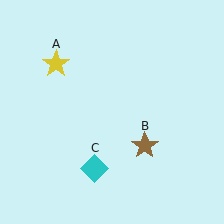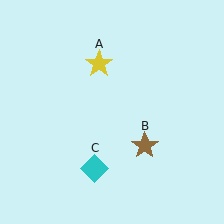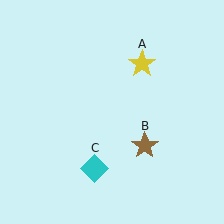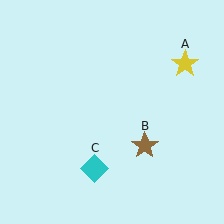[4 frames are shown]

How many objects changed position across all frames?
1 object changed position: yellow star (object A).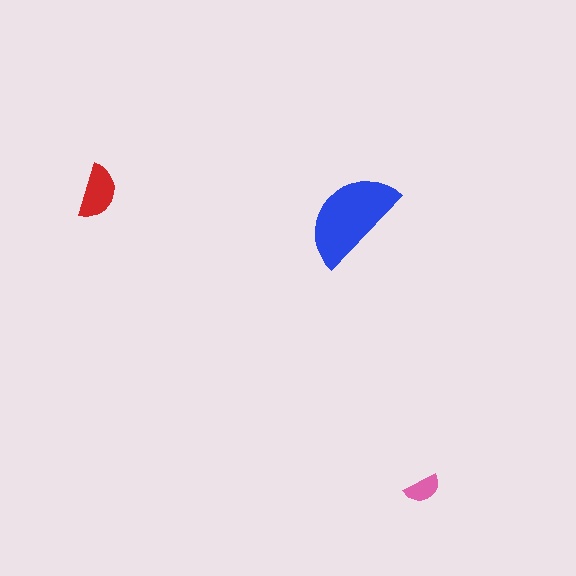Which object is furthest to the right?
The pink semicircle is rightmost.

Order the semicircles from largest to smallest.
the blue one, the red one, the pink one.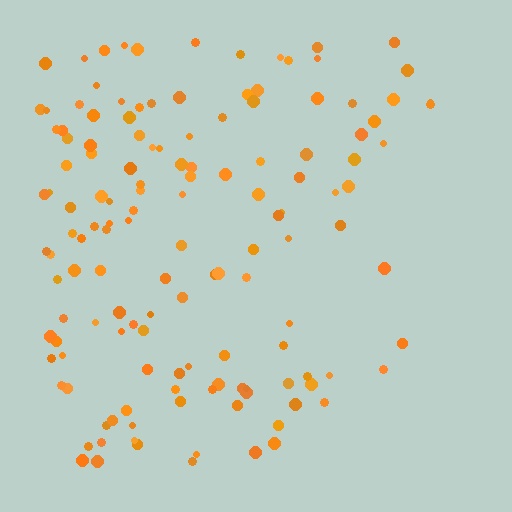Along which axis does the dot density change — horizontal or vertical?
Horizontal.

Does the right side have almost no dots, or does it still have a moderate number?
Still a moderate number, just noticeably fewer than the left.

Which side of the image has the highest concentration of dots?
The left.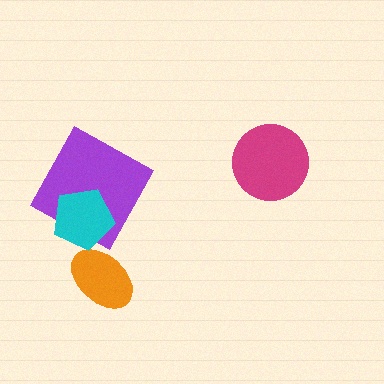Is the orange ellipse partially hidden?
No, no other shape covers it.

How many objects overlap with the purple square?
1 object overlaps with the purple square.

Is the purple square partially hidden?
Yes, it is partially covered by another shape.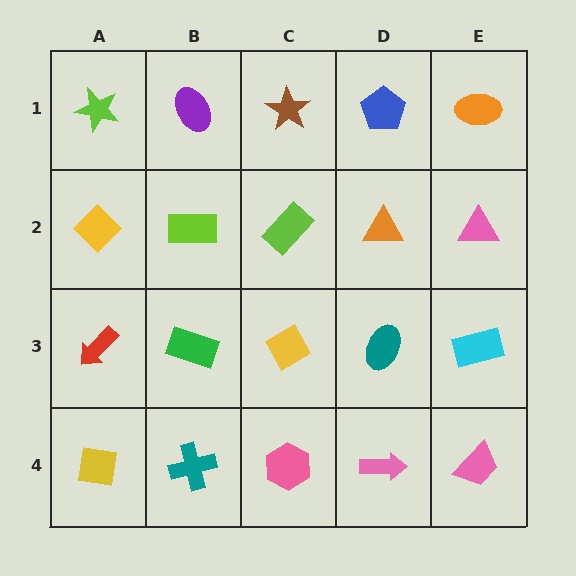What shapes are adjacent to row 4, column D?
A teal ellipse (row 3, column D), a pink hexagon (row 4, column C), a pink trapezoid (row 4, column E).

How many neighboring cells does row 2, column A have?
3.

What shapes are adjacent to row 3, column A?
A yellow diamond (row 2, column A), a yellow square (row 4, column A), a green rectangle (row 3, column B).